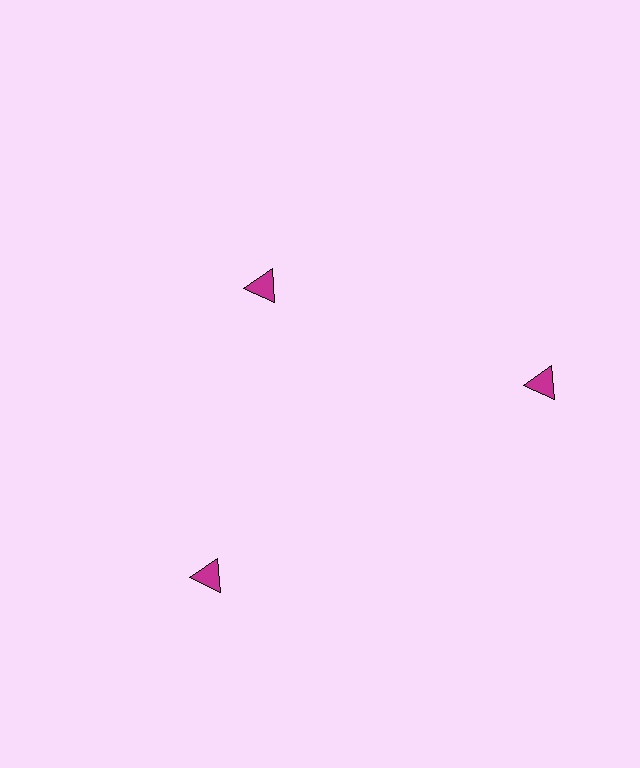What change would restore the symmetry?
The symmetry would be restored by moving it outward, back onto the ring so that all 3 triangles sit at equal angles and equal distance from the center.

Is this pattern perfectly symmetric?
No. The 3 magenta triangles are arranged in a ring, but one element near the 11 o'clock position is pulled inward toward the center, breaking the 3-fold rotational symmetry.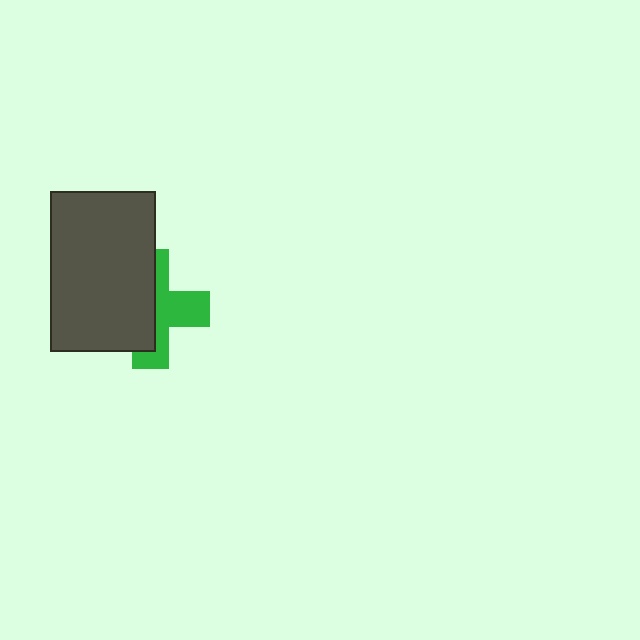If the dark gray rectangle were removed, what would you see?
You would see the complete green cross.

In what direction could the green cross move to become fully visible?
The green cross could move right. That would shift it out from behind the dark gray rectangle entirely.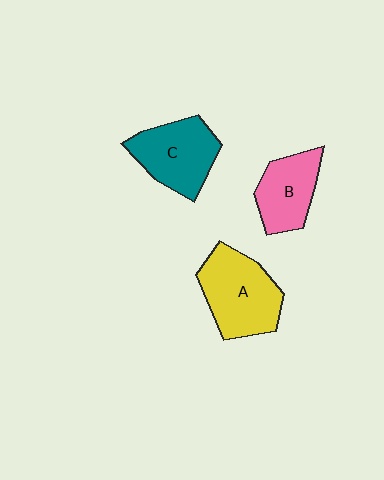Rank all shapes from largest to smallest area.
From largest to smallest: A (yellow), C (teal), B (pink).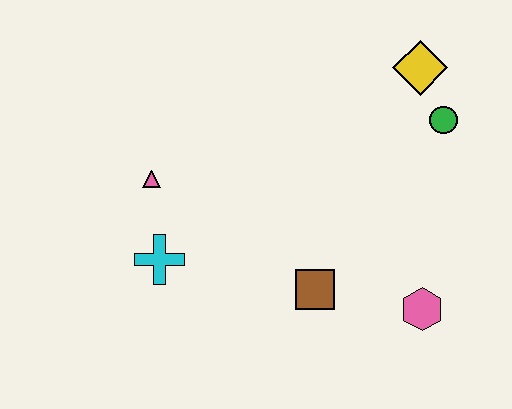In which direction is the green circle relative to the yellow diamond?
The green circle is below the yellow diamond.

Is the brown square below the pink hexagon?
No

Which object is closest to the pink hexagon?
The brown square is closest to the pink hexagon.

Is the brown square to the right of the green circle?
No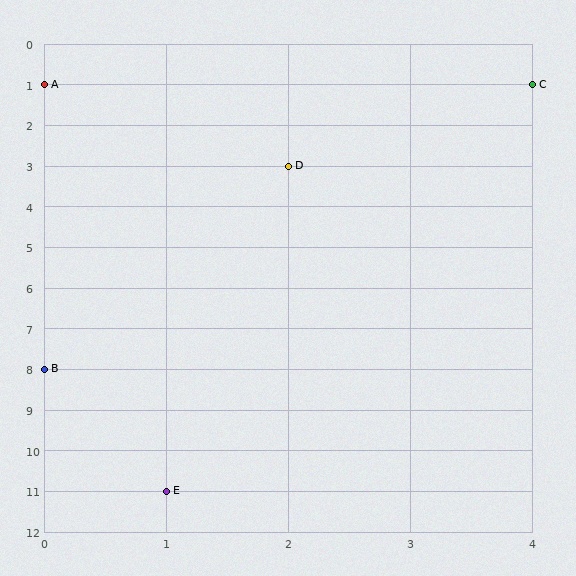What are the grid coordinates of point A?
Point A is at grid coordinates (0, 1).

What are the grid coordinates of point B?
Point B is at grid coordinates (0, 8).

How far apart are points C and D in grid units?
Points C and D are 2 columns and 2 rows apart (about 2.8 grid units diagonally).